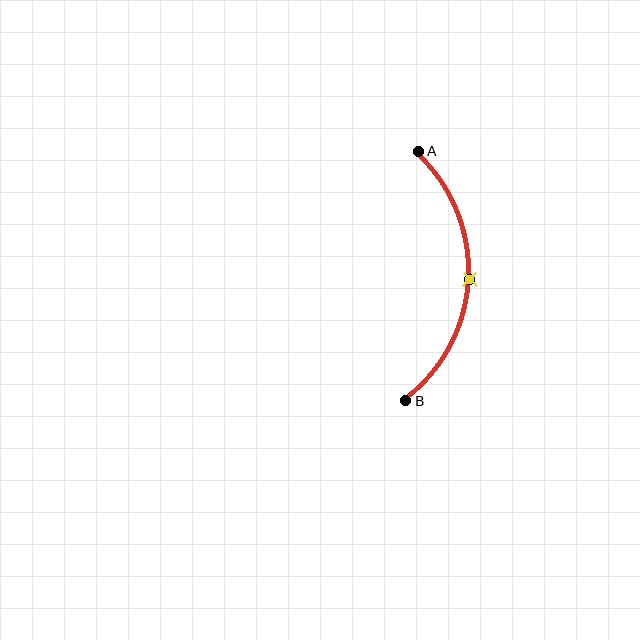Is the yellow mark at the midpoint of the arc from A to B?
Yes. The yellow mark lies on the arc at equal arc-length from both A and B — it is the arc midpoint.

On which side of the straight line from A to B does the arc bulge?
The arc bulges to the right of the straight line connecting A and B.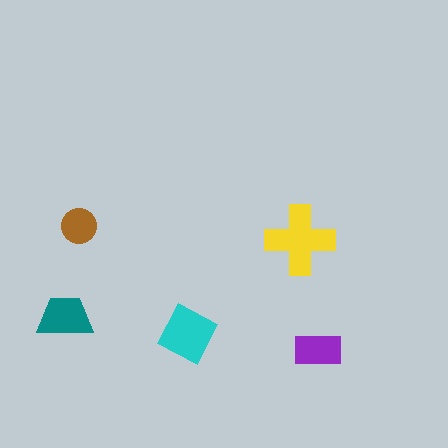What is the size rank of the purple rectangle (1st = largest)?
4th.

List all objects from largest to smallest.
The yellow cross, the cyan diamond, the teal trapezoid, the purple rectangle, the brown circle.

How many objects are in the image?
There are 5 objects in the image.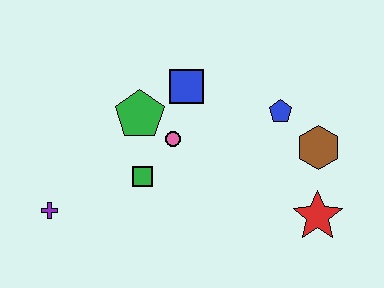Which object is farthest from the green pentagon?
The red star is farthest from the green pentagon.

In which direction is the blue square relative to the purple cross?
The blue square is to the right of the purple cross.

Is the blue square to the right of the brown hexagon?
No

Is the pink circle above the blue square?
No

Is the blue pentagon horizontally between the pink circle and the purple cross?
No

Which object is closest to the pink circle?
The green pentagon is closest to the pink circle.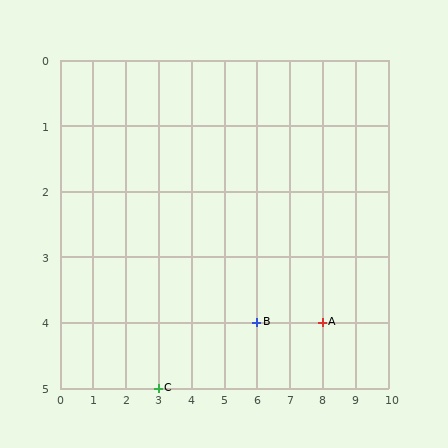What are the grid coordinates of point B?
Point B is at grid coordinates (6, 4).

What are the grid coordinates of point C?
Point C is at grid coordinates (3, 5).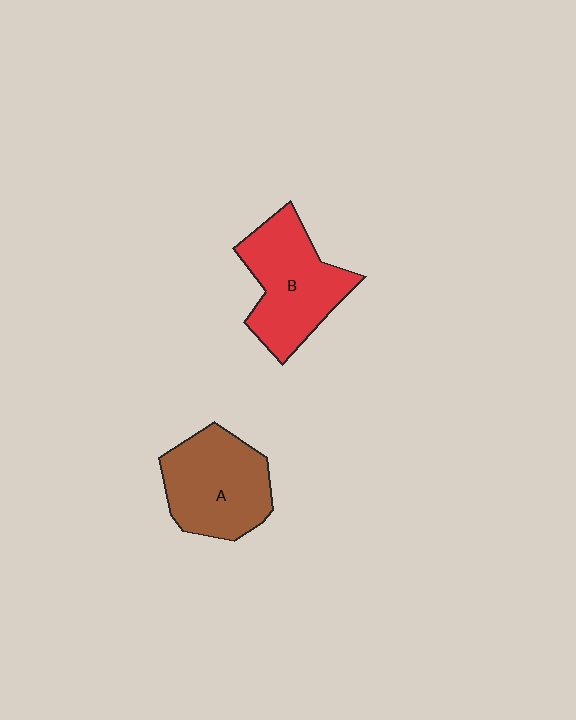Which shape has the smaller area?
Shape A (brown).